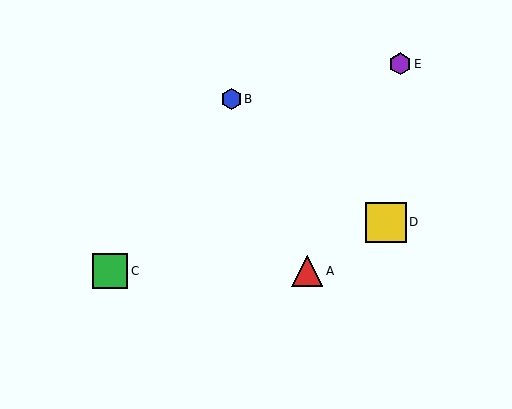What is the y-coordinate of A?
Object A is at y≈271.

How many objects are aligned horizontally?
2 objects (A, C) are aligned horizontally.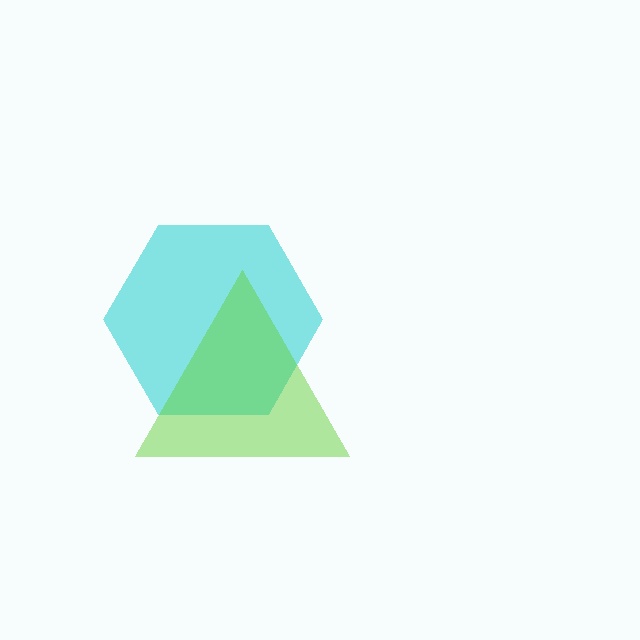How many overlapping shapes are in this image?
There are 2 overlapping shapes in the image.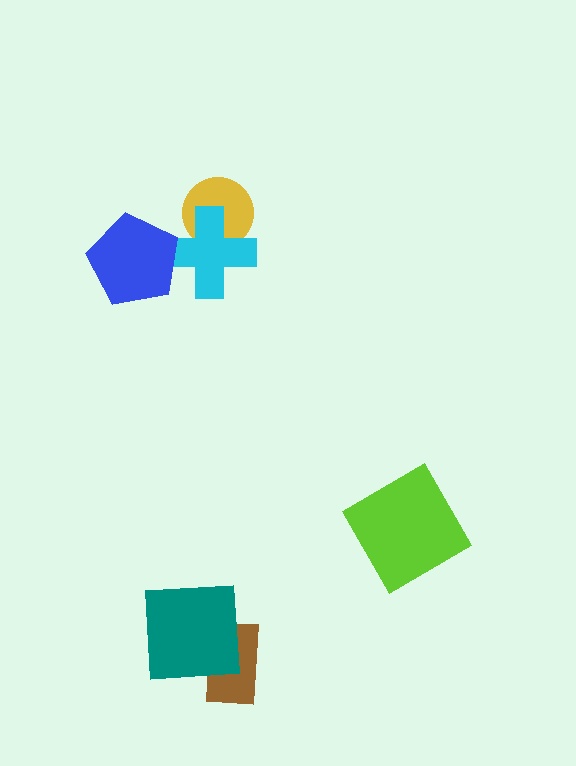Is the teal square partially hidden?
No, no other shape covers it.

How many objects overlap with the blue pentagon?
1 object overlaps with the blue pentagon.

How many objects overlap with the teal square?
1 object overlaps with the teal square.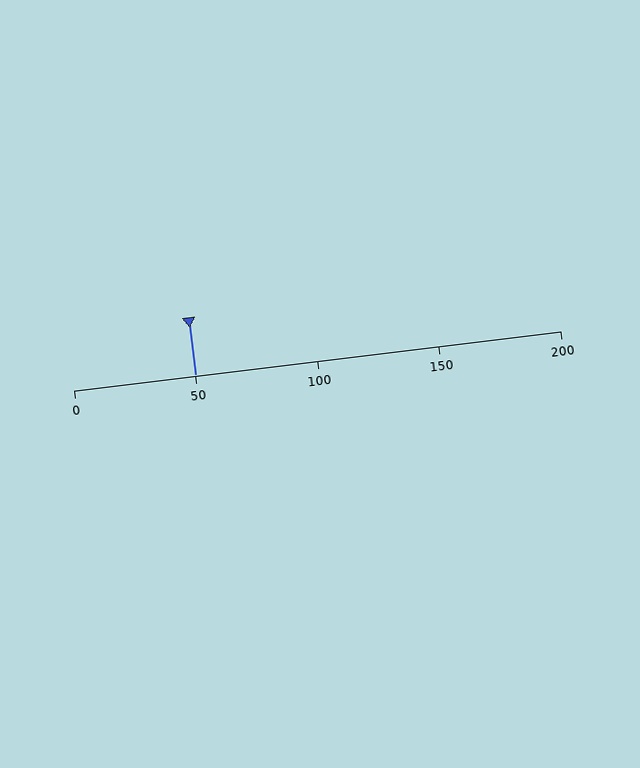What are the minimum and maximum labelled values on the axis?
The axis runs from 0 to 200.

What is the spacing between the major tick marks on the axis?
The major ticks are spaced 50 apart.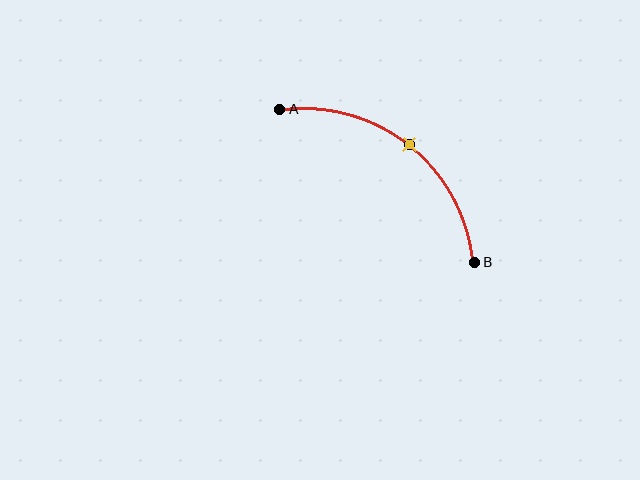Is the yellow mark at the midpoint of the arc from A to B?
Yes. The yellow mark lies on the arc at equal arc-length from both A and B — it is the arc midpoint.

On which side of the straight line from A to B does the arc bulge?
The arc bulges above and to the right of the straight line connecting A and B.